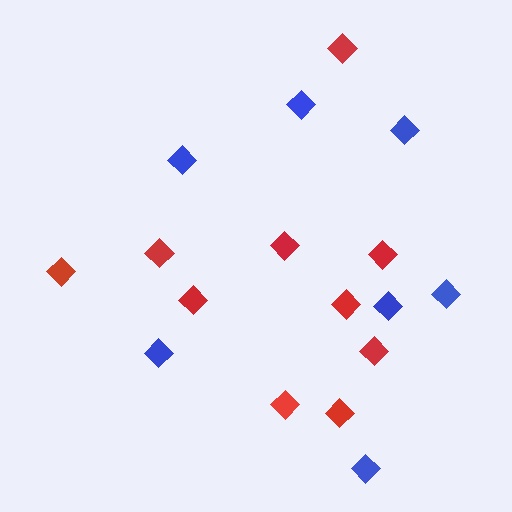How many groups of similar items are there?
There are 2 groups: one group of blue diamonds (7) and one group of red diamonds (10).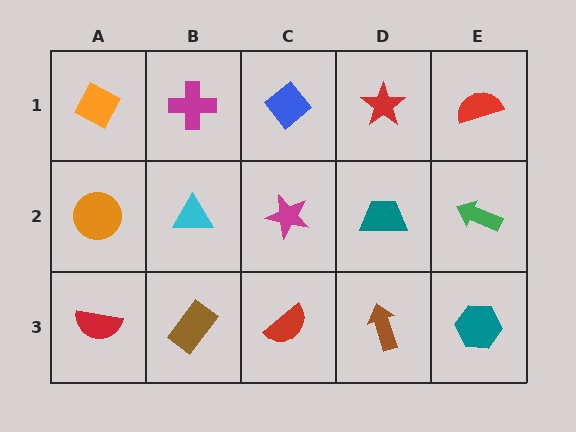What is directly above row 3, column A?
An orange circle.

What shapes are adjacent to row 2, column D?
A red star (row 1, column D), a brown arrow (row 3, column D), a magenta star (row 2, column C), a green arrow (row 2, column E).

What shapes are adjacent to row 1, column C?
A magenta star (row 2, column C), a magenta cross (row 1, column B), a red star (row 1, column D).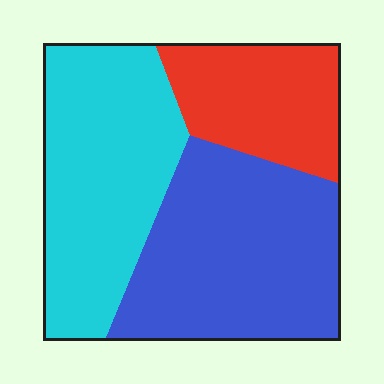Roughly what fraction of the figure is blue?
Blue covers 41% of the figure.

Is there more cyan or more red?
Cyan.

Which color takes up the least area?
Red, at roughly 20%.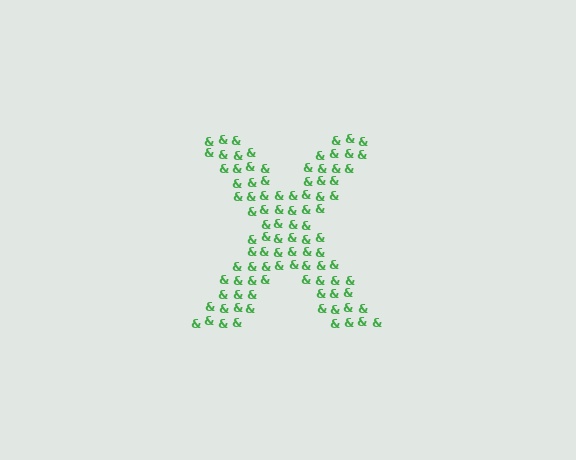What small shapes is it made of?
It is made of small ampersands.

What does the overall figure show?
The overall figure shows the letter X.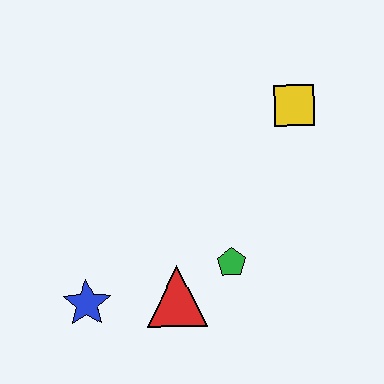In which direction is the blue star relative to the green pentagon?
The blue star is to the left of the green pentagon.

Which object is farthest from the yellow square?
The blue star is farthest from the yellow square.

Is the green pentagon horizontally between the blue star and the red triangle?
No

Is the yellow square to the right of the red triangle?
Yes